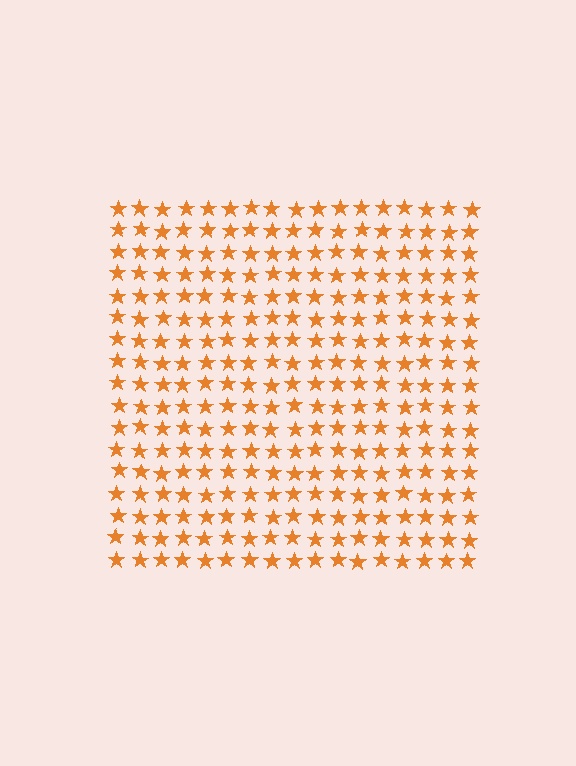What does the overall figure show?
The overall figure shows a square.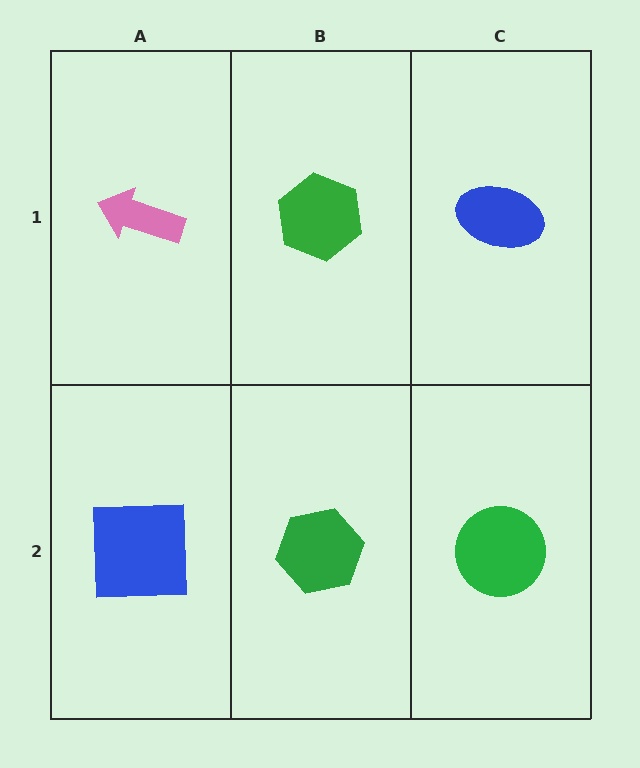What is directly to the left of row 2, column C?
A green hexagon.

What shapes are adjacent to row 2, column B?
A green hexagon (row 1, column B), a blue square (row 2, column A), a green circle (row 2, column C).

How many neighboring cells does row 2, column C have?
2.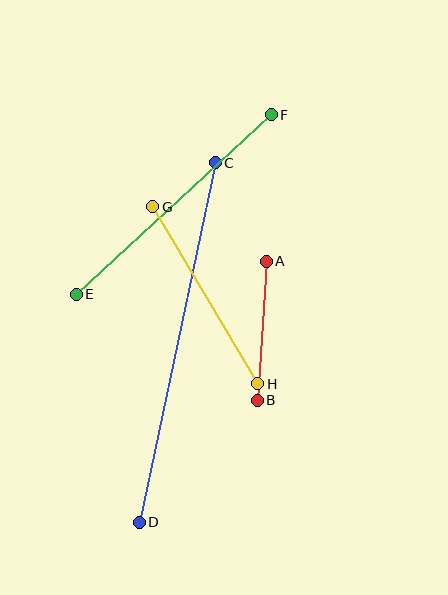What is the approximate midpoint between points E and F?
The midpoint is at approximately (174, 204) pixels.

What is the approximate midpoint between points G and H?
The midpoint is at approximately (205, 295) pixels.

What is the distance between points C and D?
The distance is approximately 368 pixels.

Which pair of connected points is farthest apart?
Points C and D are farthest apart.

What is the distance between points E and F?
The distance is approximately 265 pixels.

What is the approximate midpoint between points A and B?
The midpoint is at approximately (262, 331) pixels.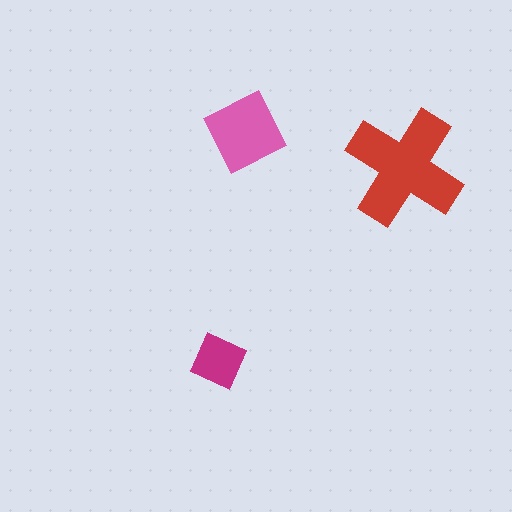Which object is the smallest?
The magenta square.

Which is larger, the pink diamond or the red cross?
The red cross.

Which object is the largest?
The red cross.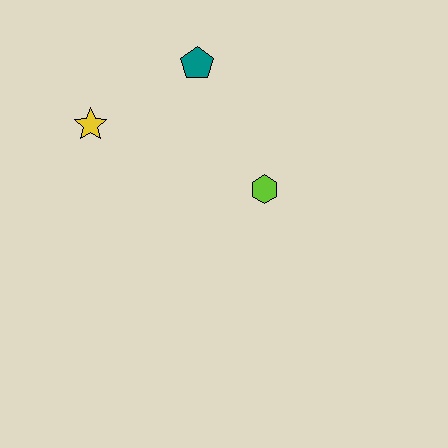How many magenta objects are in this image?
There are no magenta objects.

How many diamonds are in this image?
There are no diamonds.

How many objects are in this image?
There are 3 objects.